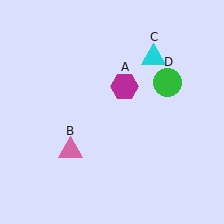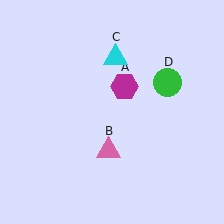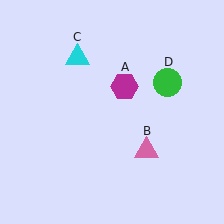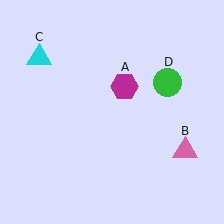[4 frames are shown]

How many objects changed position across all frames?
2 objects changed position: pink triangle (object B), cyan triangle (object C).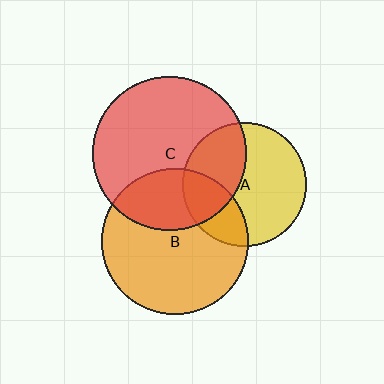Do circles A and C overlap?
Yes.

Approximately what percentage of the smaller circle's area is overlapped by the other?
Approximately 40%.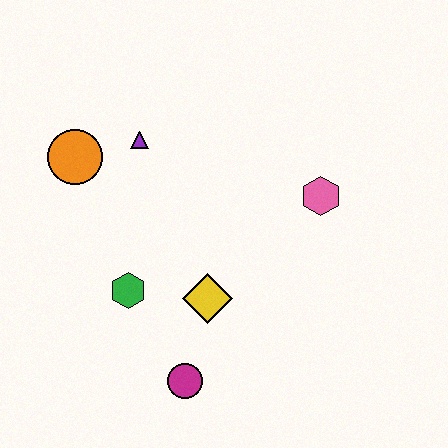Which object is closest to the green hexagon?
The yellow diamond is closest to the green hexagon.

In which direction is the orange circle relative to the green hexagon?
The orange circle is above the green hexagon.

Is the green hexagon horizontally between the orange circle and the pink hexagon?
Yes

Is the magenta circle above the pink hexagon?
No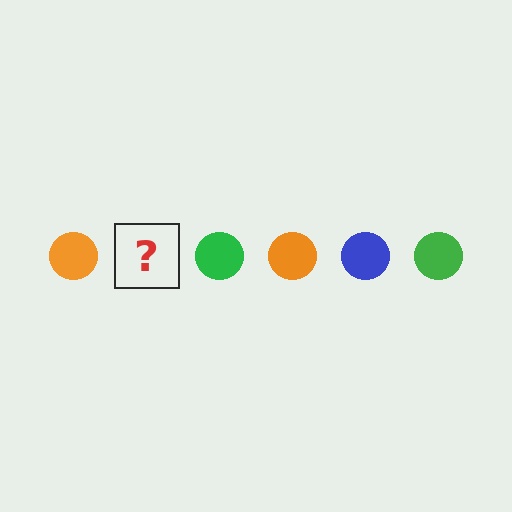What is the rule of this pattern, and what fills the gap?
The rule is that the pattern cycles through orange, blue, green circles. The gap should be filled with a blue circle.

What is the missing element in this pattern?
The missing element is a blue circle.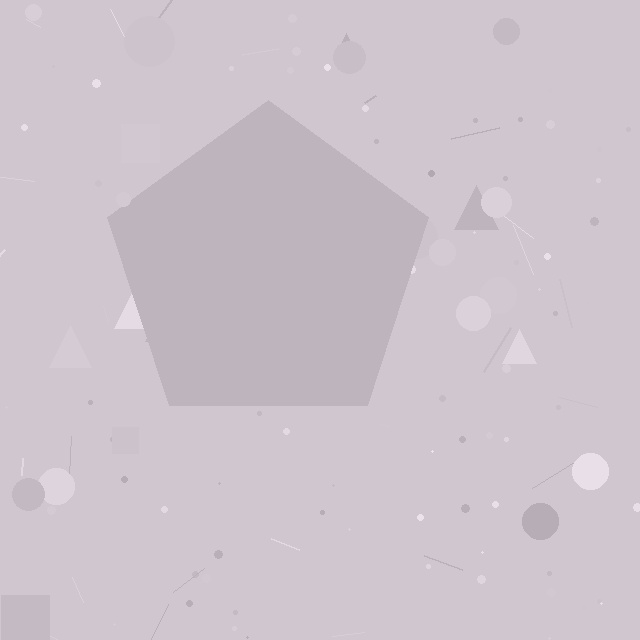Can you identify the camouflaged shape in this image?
The camouflaged shape is a pentagon.